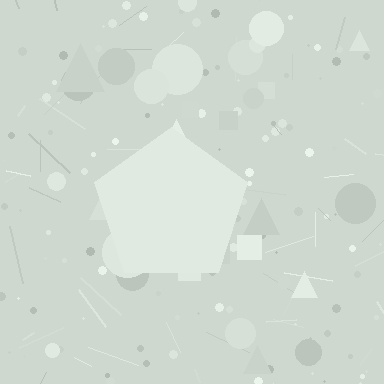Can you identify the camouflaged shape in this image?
The camouflaged shape is a pentagon.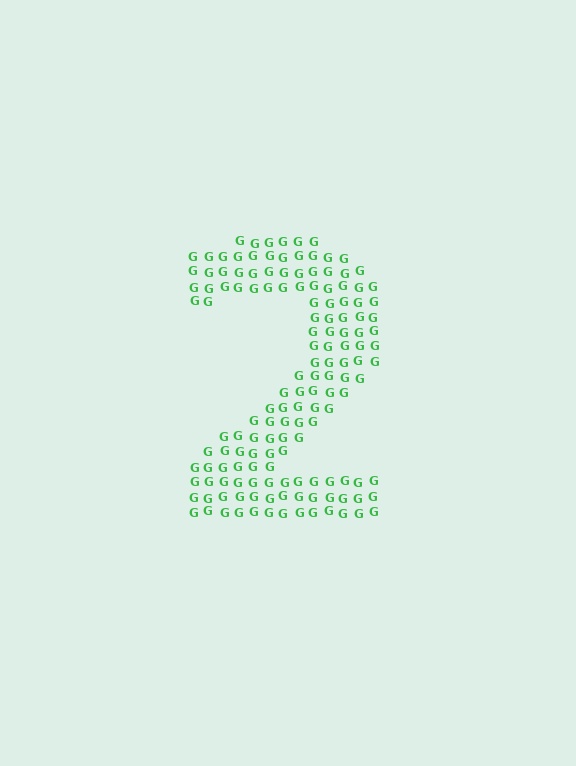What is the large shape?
The large shape is the digit 2.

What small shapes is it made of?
It is made of small letter G's.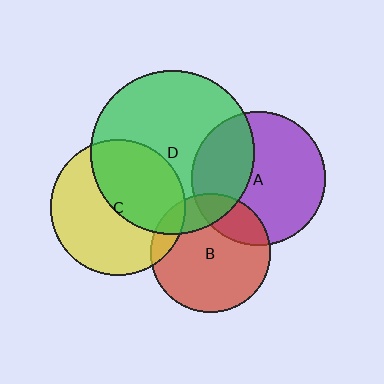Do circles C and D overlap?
Yes.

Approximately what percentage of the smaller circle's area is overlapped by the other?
Approximately 45%.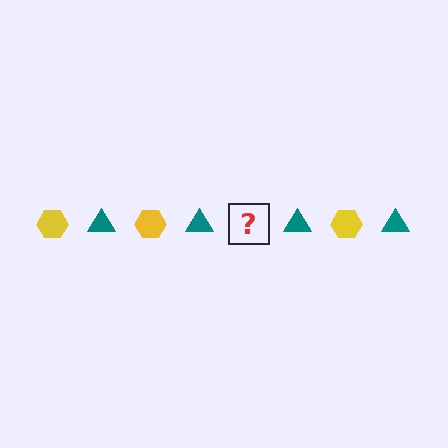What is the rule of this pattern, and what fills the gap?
The rule is that the pattern alternates between yellow hexagon and teal triangle. The gap should be filled with a yellow hexagon.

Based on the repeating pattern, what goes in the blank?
The blank should be a yellow hexagon.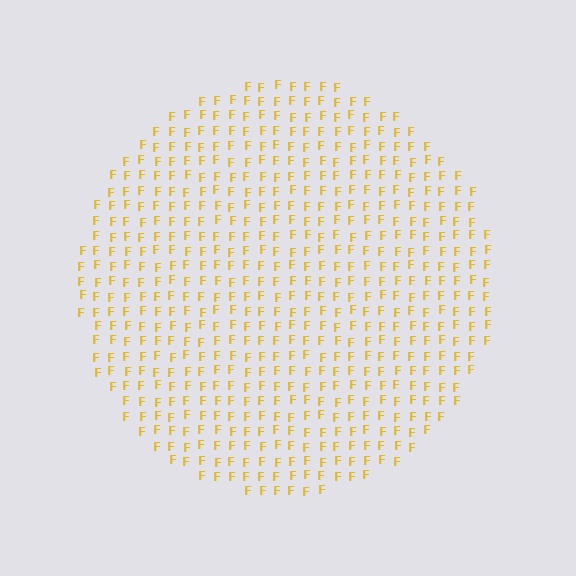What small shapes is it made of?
It is made of small letter F's.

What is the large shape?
The large shape is a circle.